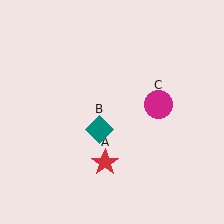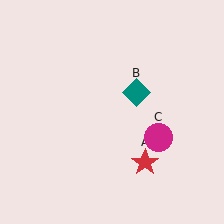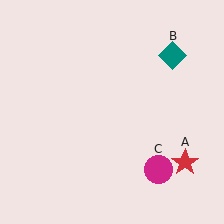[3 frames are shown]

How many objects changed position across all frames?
3 objects changed position: red star (object A), teal diamond (object B), magenta circle (object C).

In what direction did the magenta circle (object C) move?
The magenta circle (object C) moved down.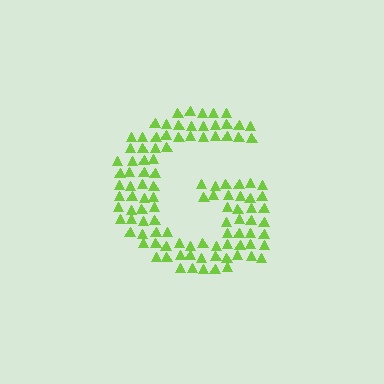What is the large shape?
The large shape is the letter G.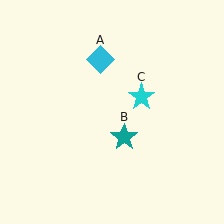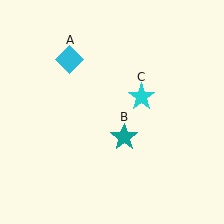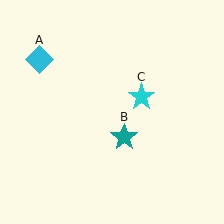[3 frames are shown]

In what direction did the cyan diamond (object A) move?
The cyan diamond (object A) moved left.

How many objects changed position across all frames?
1 object changed position: cyan diamond (object A).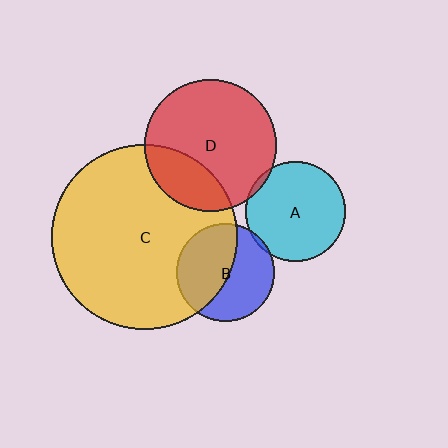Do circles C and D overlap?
Yes.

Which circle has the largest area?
Circle C (yellow).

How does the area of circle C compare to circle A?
Approximately 3.4 times.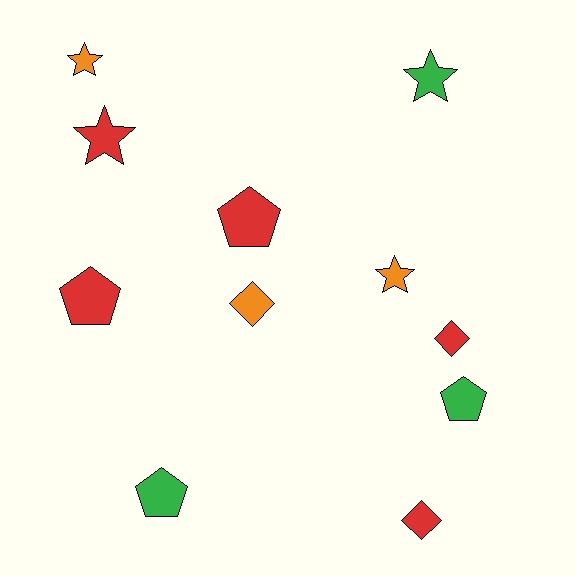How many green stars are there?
There is 1 green star.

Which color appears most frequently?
Red, with 5 objects.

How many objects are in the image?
There are 11 objects.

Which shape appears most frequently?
Star, with 4 objects.